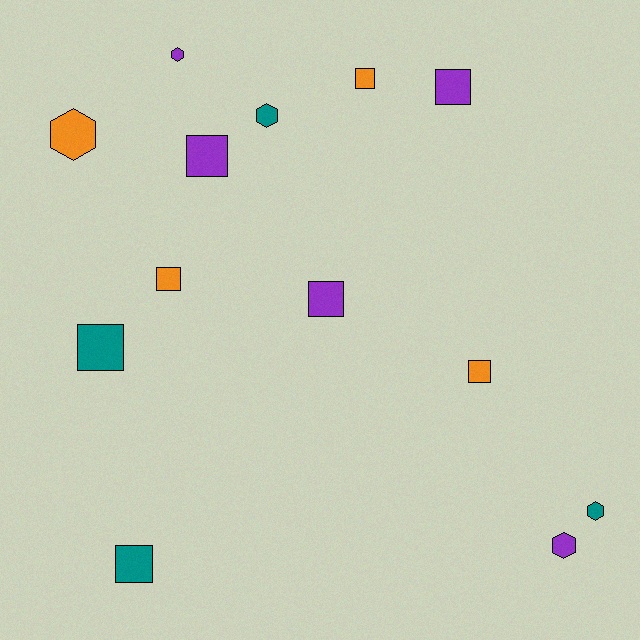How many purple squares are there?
There are 3 purple squares.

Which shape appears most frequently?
Square, with 8 objects.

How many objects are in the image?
There are 13 objects.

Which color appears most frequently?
Purple, with 5 objects.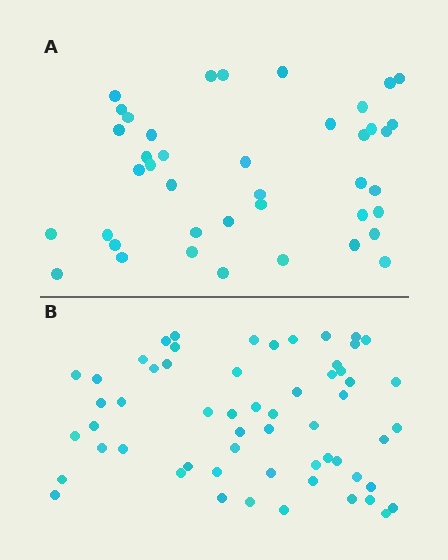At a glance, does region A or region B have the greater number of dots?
Region B (the bottom region) has more dots.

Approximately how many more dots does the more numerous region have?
Region B has approximately 15 more dots than region A.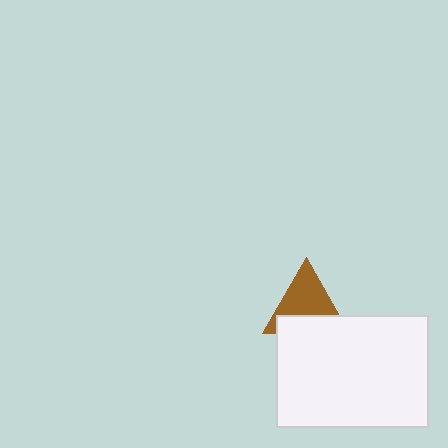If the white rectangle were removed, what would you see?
You would see the complete brown triangle.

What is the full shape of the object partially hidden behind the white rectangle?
The partially hidden object is a brown triangle.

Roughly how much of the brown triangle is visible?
About half of it is visible (roughly 63%).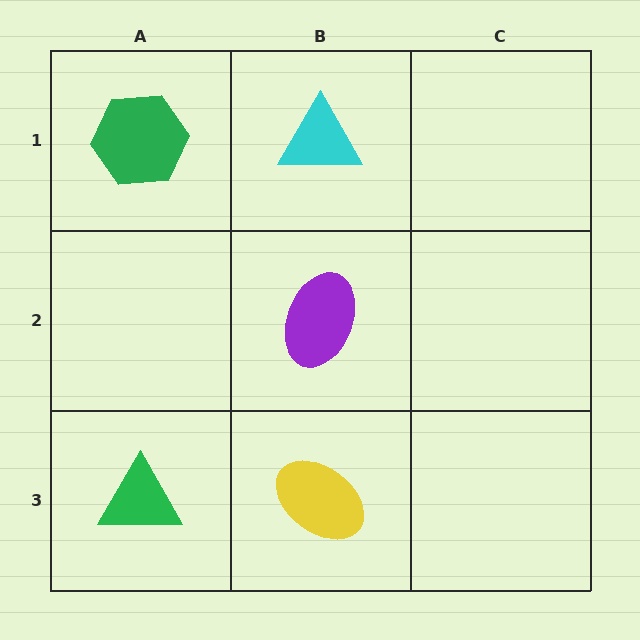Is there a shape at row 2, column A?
No, that cell is empty.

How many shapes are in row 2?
1 shape.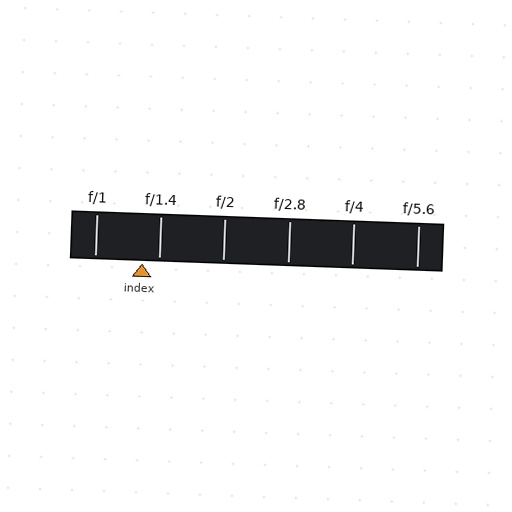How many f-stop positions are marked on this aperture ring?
There are 6 f-stop positions marked.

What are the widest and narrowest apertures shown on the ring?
The widest aperture shown is f/1 and the narrowest is f/5.6.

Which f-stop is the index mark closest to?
The index mark is closest to f/1.4.